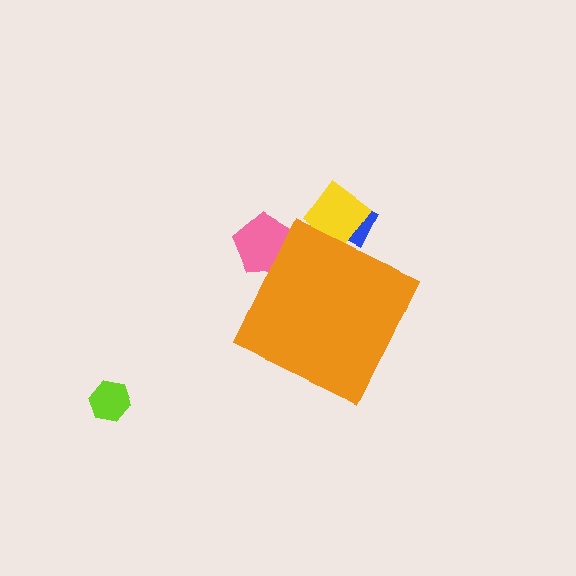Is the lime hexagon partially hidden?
No, the lime hexagon is fully visible.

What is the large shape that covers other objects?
An orange diamond.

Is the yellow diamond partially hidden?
Yes, the yellow diamond is partially hidden behind the orange diamond.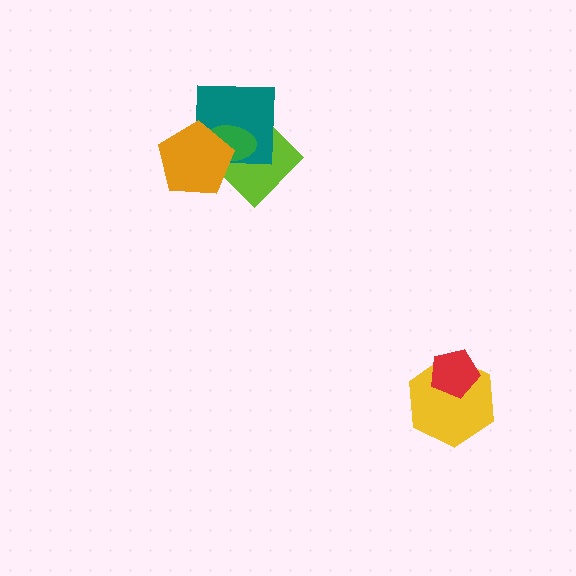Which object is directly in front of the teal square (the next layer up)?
The green ellipse is directly in front of the teal square.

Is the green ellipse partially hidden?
Yes, it is partially covered by another shape.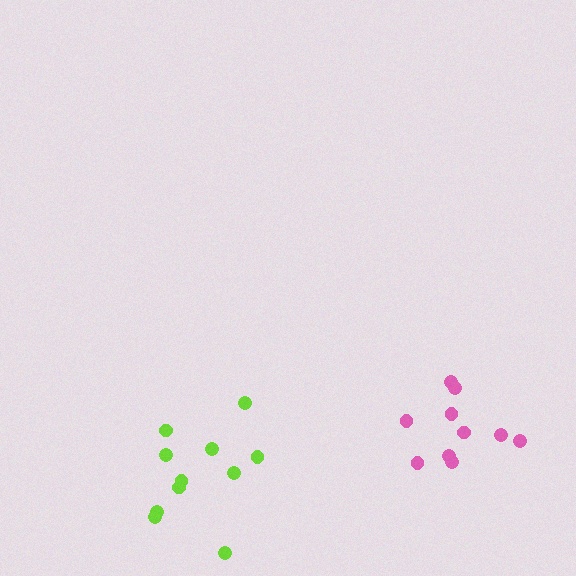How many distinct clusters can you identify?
There are 2 distinct clusters.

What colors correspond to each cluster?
The clusters are colored: pink, lime.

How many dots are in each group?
Group 1: 10 dots, Group 2: 11 dots (21 total).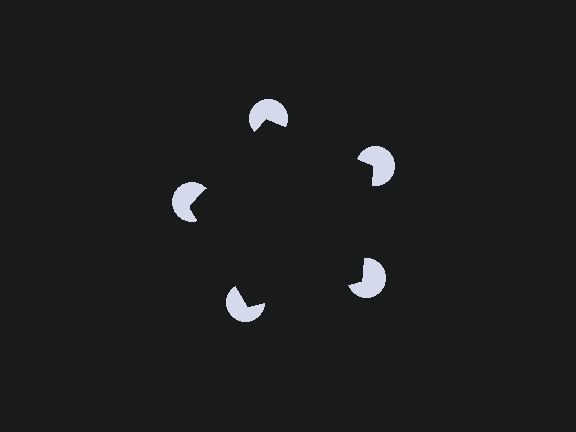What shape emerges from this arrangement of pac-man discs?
An illusory pentagon — its edges are inferred from the aligned wedge cuts in the pac-man discs, not physically drawn.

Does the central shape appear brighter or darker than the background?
It typically appears slightly darker than the background, even though no actual brightness change is drawn.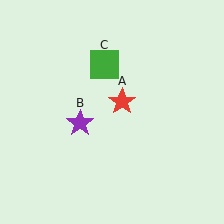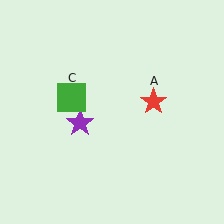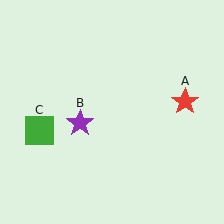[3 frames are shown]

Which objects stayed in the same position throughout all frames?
Purple star (object B) remained stationary.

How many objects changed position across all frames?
2 objects changed position: red star (object A), green square (object C).